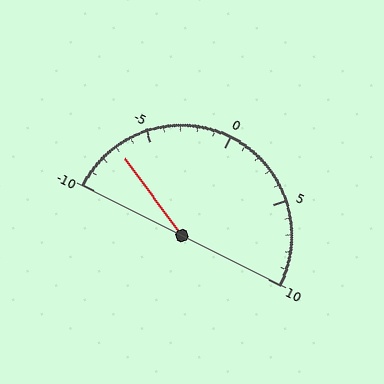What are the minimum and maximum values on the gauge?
The gauge ranges from -10 to 10.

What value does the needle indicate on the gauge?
The needle indicates approximately -7.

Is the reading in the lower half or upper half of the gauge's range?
The reading is in the lower half of the range (-10 to 10).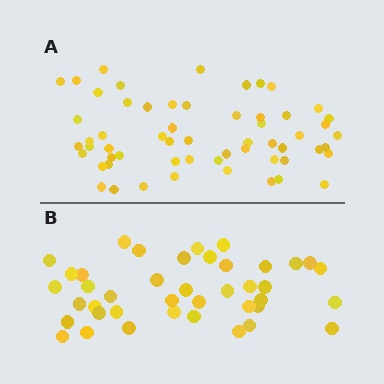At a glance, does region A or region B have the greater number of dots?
Region A (the top region) has more dots.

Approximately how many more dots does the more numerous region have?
Region A has approximately 15 more dots than region B.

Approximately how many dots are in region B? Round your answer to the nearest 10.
About 40 dots. (The exact count is 41, which rounds to 40.)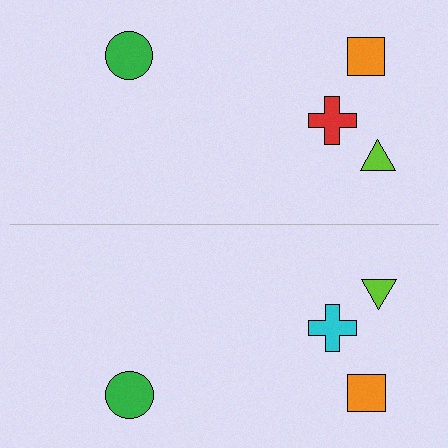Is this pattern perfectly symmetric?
No, the pattern is not perfectly symmetric. The cyan cross on the bottom side breaks the symmetry — its mirror counterpart is red.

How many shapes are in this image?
There are 8 shapes in this image.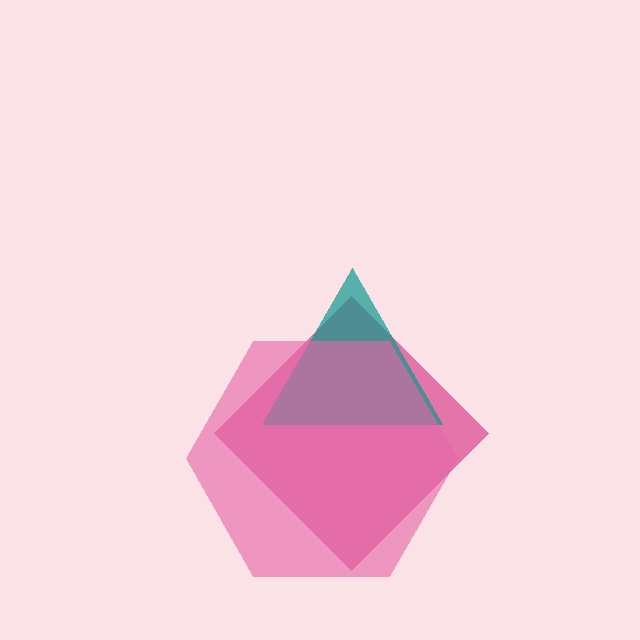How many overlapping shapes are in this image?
There are 3 overlapping shapes in the image.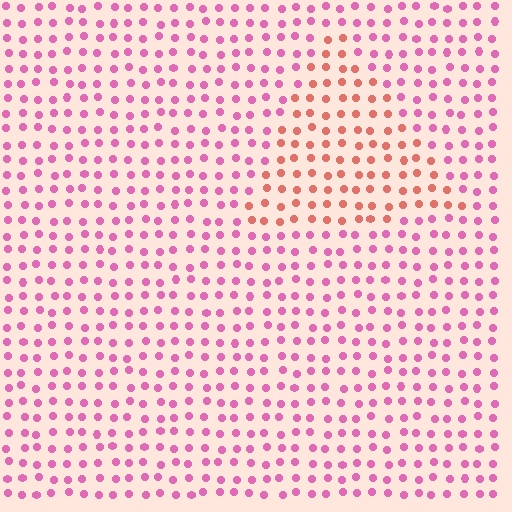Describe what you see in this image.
The image is filled with small pink elements in a uniform arrangement. A triangle-shaped region is visible where the elements are tinted to a slightly different hue, forming a subtle color boundary.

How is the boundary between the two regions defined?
The boundary is defined purely by a slight shift in hue (about 43 degrees). Spacing, size, and orientation are identical on both sides.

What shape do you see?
I see a triangle.